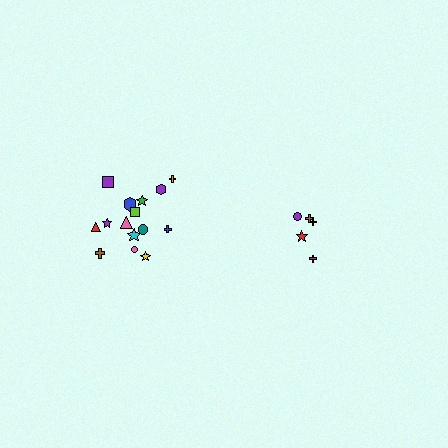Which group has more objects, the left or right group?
The left group.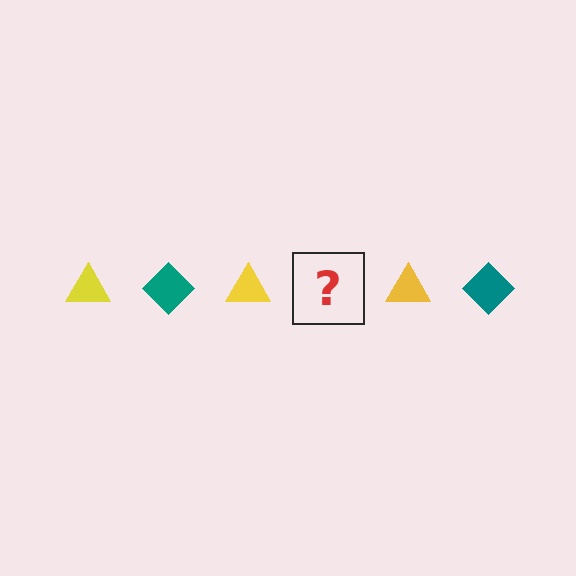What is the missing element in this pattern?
The missing element is a teal diamond.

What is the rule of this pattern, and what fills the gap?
The rule is that the pattern alternates between yellow triangle and teal diamond. The gap should be filled with a teal diamond.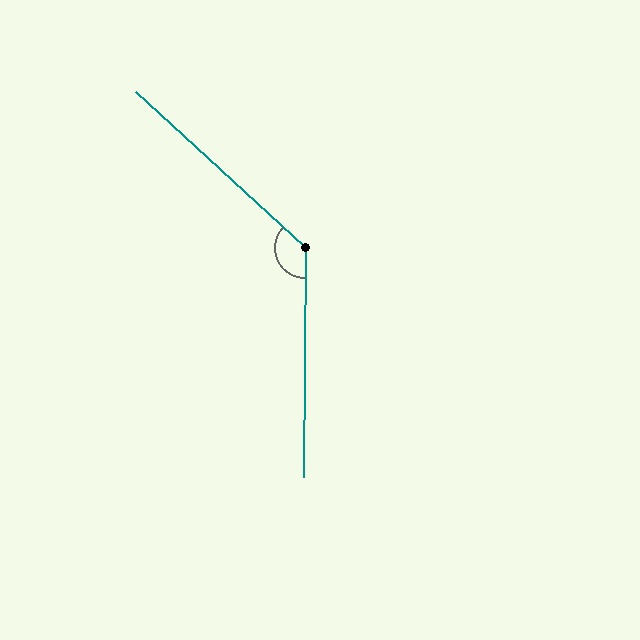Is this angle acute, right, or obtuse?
It is obtuse.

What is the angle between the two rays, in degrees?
Approximately 132 degrees.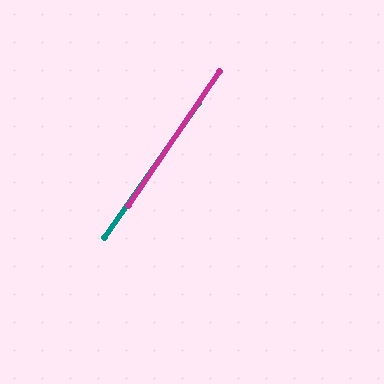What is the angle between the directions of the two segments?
Approximately 0 degrees.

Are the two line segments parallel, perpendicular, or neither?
Parallel — their directions differ by only 0.5°.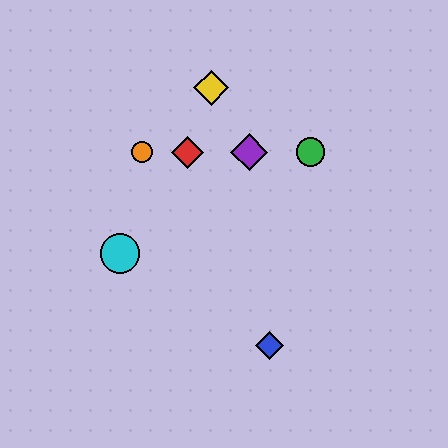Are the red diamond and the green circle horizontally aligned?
Yes, both are at y≈152.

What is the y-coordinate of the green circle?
The green circle is at y≈152.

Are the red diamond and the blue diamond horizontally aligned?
No, the red diamond is at y≈152 and the blue diamond is at y≈345.